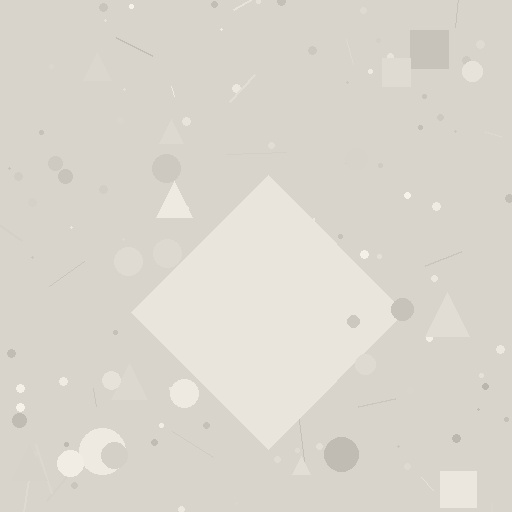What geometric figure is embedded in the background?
A diamond is embedded in the background.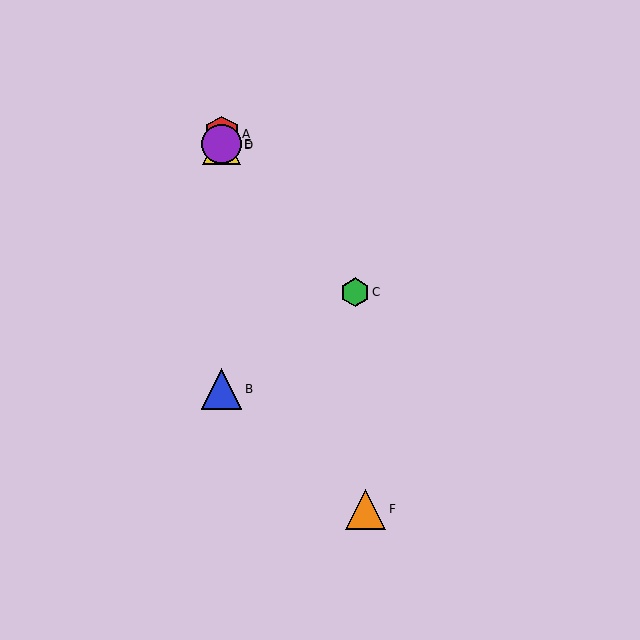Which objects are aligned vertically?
Objects A, B, D, E are aligned vertically.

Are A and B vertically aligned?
Yes, both are at x≈222.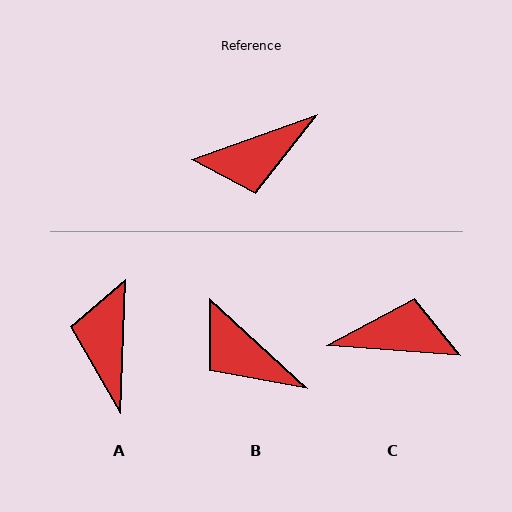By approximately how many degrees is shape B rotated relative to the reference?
Approximately 62 degrees clockwise.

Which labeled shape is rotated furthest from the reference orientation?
C, about 156 degrees away.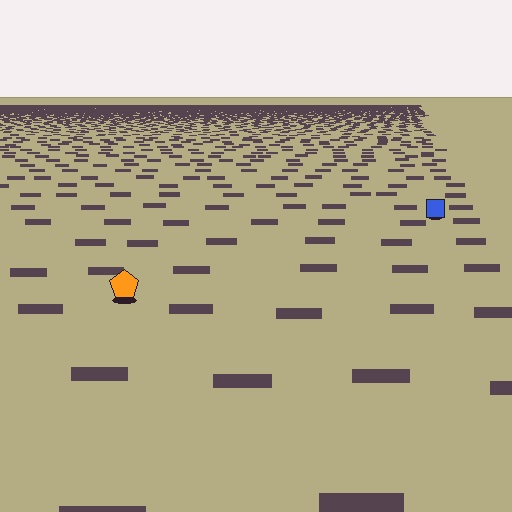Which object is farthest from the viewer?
The blue square is farthest from the viewer. It appears smaller and the ground texture around it is denser.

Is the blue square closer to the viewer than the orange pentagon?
No. The orange pentagon is closer — you can tell from the texture gradient: the ground texture is coarser near it.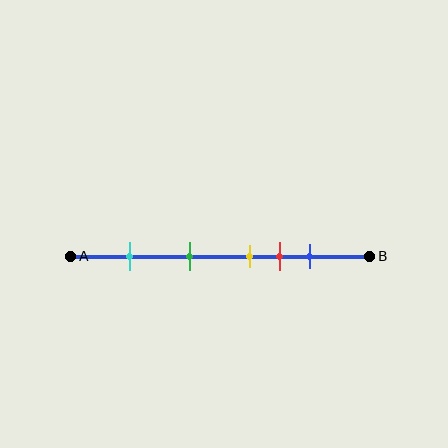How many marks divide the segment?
There are 5 marks dividing the segment.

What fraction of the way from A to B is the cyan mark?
The cyan mark is approximately 20% (0.2) of the way from A to B.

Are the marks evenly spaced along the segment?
No, the marks are not evenly spaced.